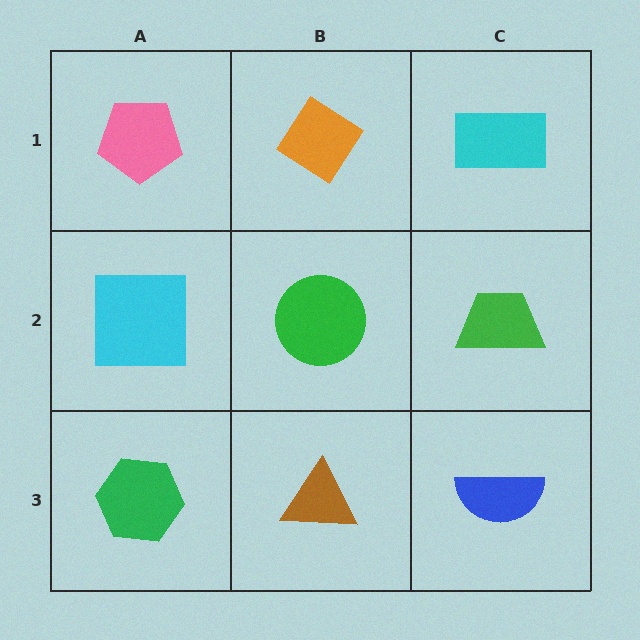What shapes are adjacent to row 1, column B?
A green circle (row 2, column B), a pink pentagon (row 1, column A), a cyan rectangle (row 1, column C).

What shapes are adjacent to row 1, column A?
A cyan square (row 2, column A), an orange diamond (row 1, column B).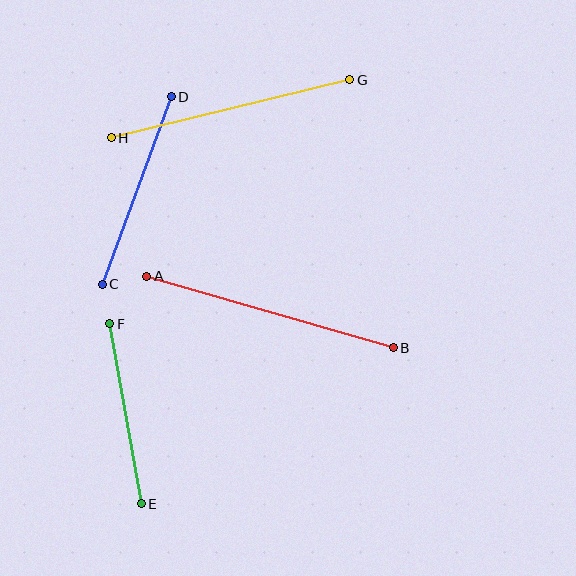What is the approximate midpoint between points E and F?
The midpoint is at approximately (126, 414) pixels.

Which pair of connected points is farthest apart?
Points A and B are farthest apart.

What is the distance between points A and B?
The distance is approximately 257 pixels.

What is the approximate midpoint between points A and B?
The midpoint is at approximately (270, 312) pixels.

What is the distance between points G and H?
The distance is approximately 246 pixels.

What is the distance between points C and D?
The distance is approximately 200 pixels.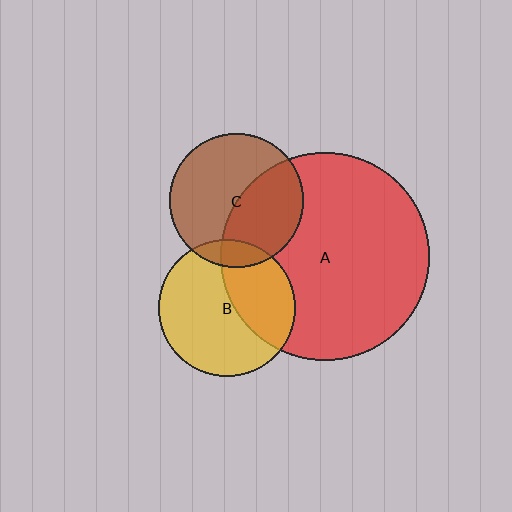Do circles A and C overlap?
Yes.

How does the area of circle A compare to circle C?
Approximately 2.4 times.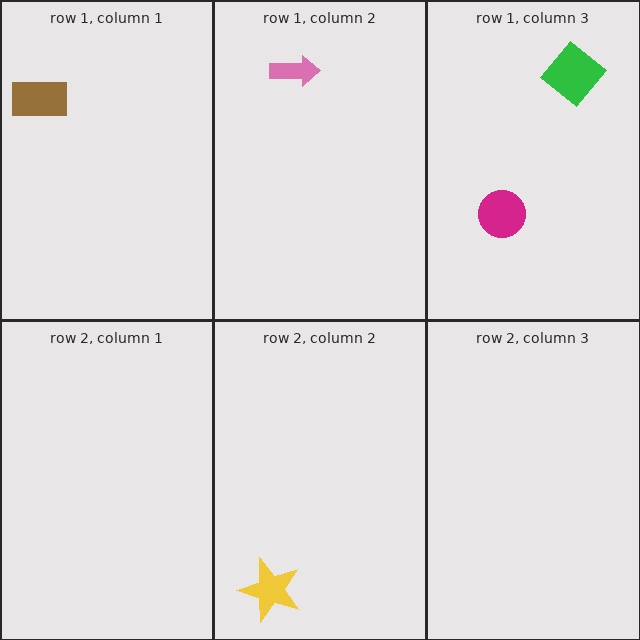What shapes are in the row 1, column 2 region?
The pink arrow.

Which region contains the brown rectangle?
The row 1, column 1 region.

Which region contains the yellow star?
The row 2, column 2 region.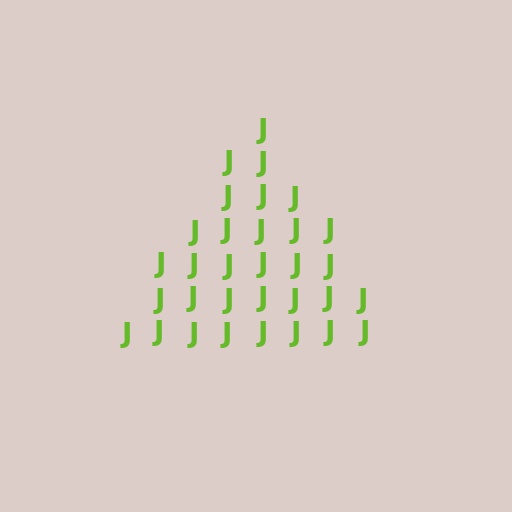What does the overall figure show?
The overall figure shows a triangle.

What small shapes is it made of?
It is made of small letter J's.